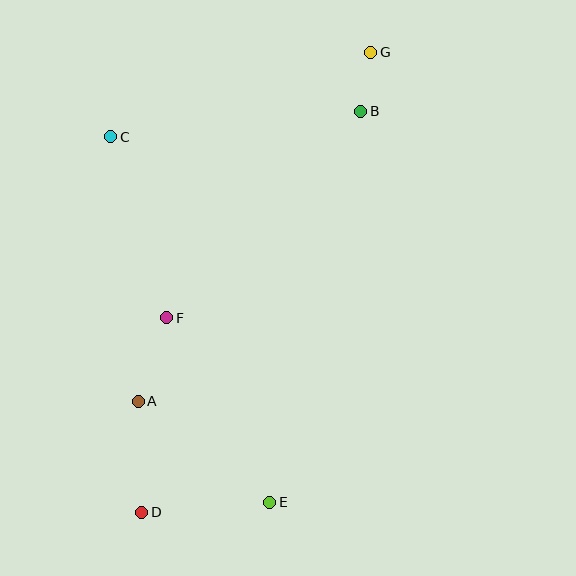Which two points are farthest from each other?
Points D and G are farthest from each other.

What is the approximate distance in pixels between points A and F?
The distance between A and F is approximately 88 pixels.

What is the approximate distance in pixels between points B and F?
The distance between B and F is approximately 284 pixels.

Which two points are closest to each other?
Points B and G are closest to each other.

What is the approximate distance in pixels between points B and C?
The distance between B and C is approximately 251 pixels.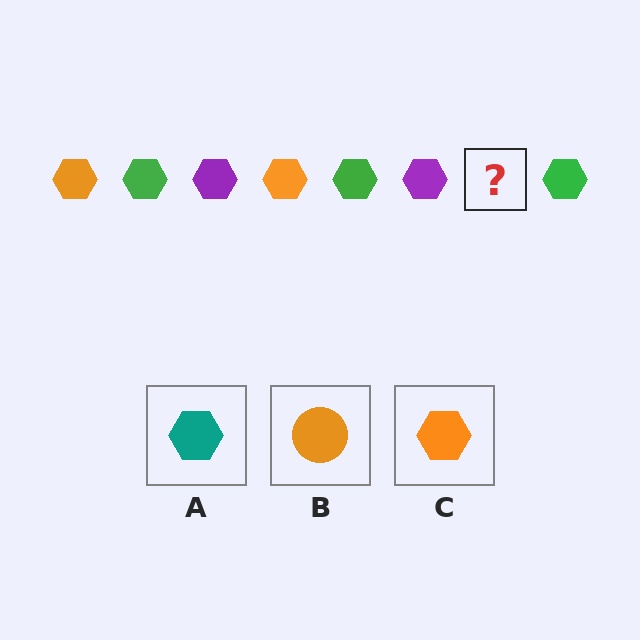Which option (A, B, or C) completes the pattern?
C.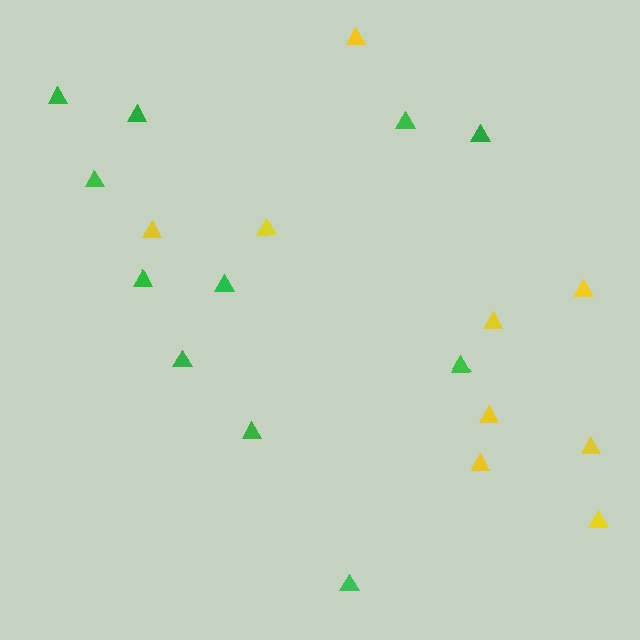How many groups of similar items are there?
There are 2 groups: one group of yellow triangles (9) and one group of green triangles (11).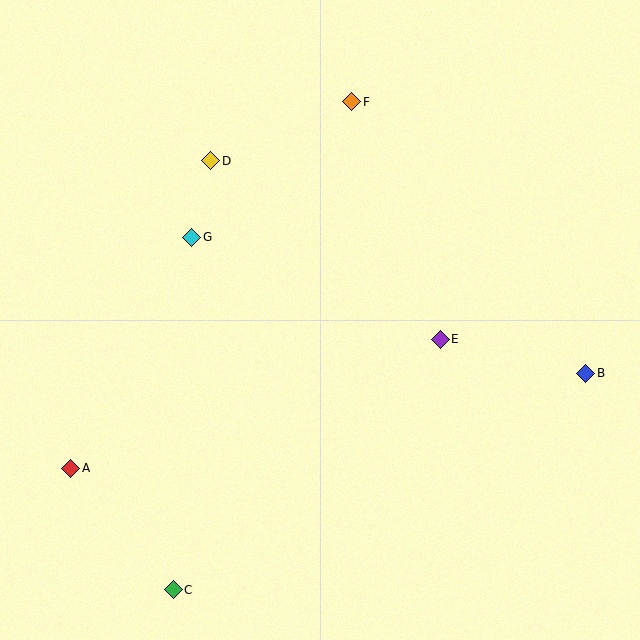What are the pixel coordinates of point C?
Point C is at (173, 590).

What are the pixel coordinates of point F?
Point F is at (352, 102).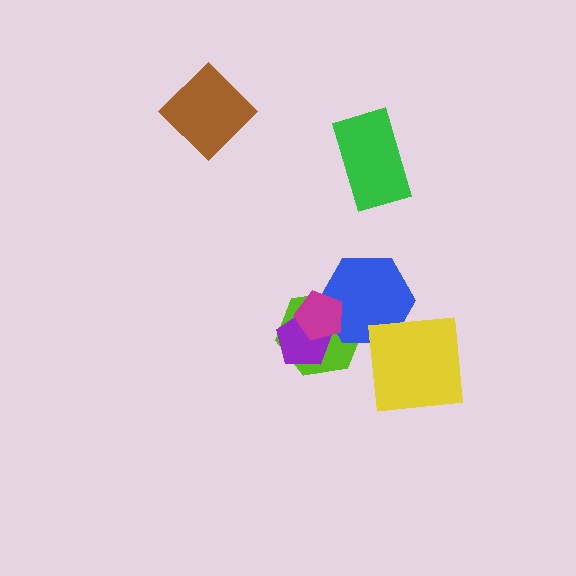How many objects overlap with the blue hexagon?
3 objects overlap with the blue hexagon.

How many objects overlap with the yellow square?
1 object overlaps with the yellow square.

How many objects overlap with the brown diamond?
0 objects overlap with the brown diamond.